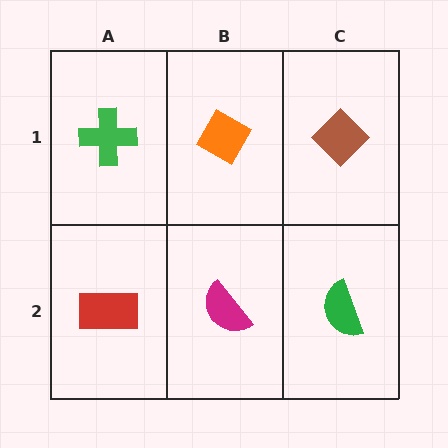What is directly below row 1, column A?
A red rectangle.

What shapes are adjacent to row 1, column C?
A green semicircle (row 2, column C), an orange diamond (row 1, column B).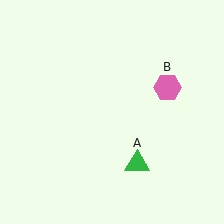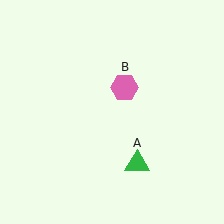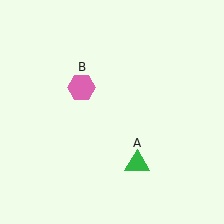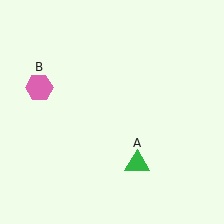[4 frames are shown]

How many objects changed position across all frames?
1 object changed position: pink hexagon (object B).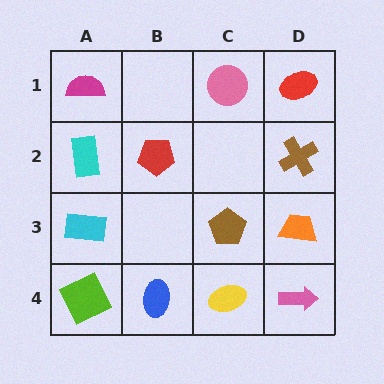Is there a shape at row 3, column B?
No, that cell is empty.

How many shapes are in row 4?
4 shapes.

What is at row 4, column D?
A pink arrow.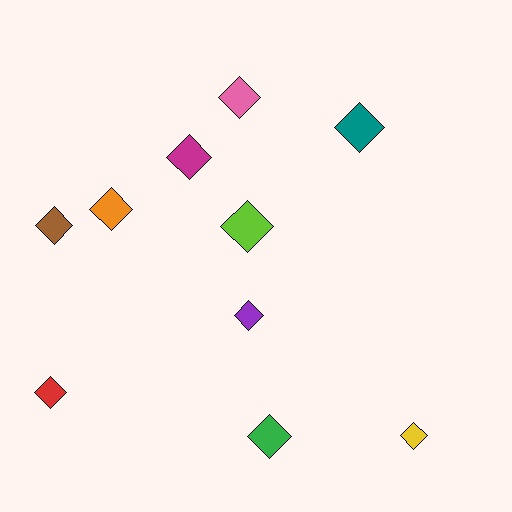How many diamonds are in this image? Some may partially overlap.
There are 10 diamonds.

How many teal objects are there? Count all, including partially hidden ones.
There is 1 teal object.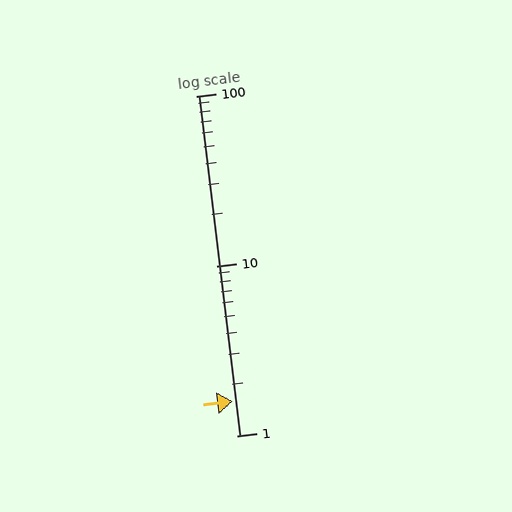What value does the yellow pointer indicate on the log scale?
The pointer indicates approximately 1.6.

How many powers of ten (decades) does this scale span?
The scale spans 2 decades, from 1 to 100.